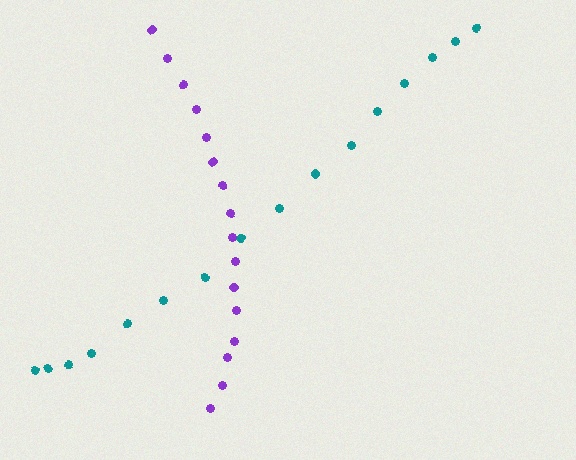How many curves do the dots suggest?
There are 2 distinct paths.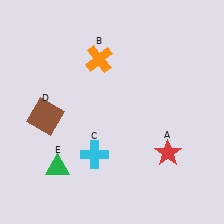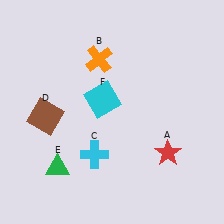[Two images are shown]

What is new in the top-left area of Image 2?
A cyan square (F) was added in the top-left area of Image 2.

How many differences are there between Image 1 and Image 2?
There is 1 difference between the two images.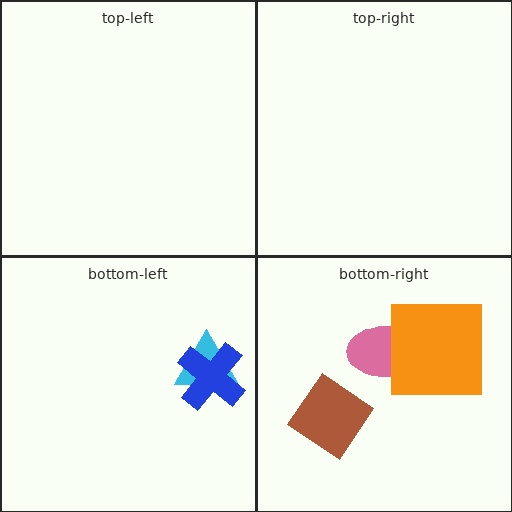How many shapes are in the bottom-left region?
2.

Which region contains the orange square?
The bottom-right region.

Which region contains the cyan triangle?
The bottom-left region.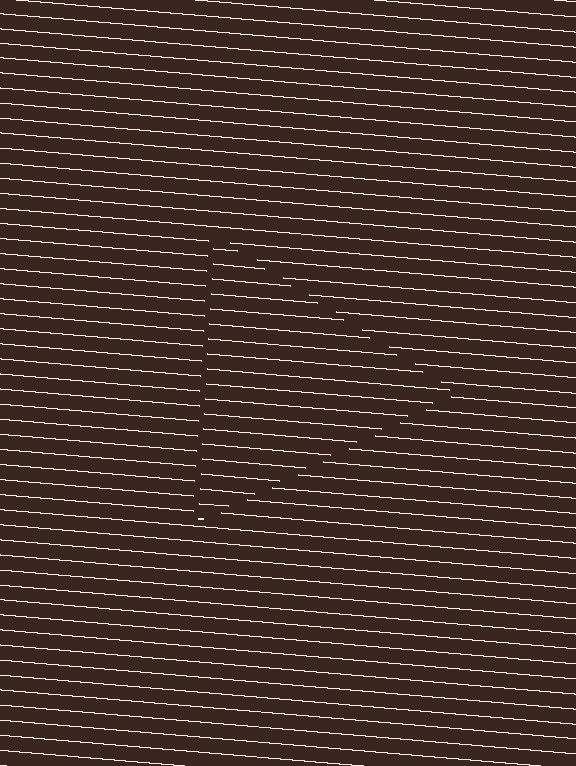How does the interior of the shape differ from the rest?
The interior of the shape contains the same grating, shifted by half a period — the contour is defined by the phase discontinuity where line-ends from the inner and outer gratings abut.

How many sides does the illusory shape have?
3 sides — the line-ends trace a triangle.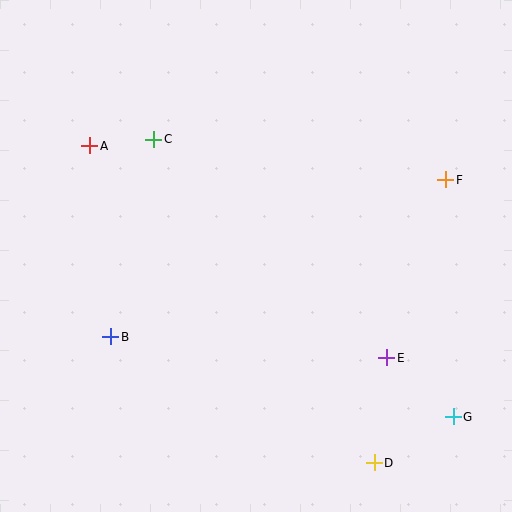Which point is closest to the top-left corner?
Point A is closest to the top-left corner.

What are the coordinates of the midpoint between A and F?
The midpoint between A and F is at (268, 163).